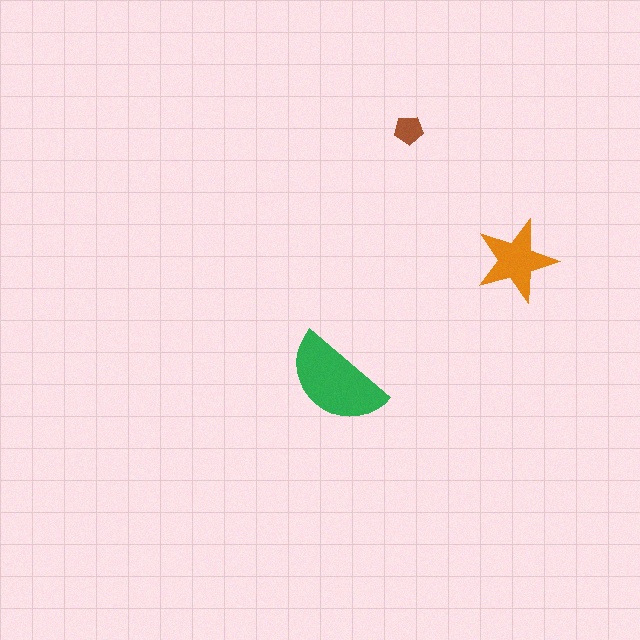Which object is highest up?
The brown pentagon is topmost.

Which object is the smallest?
The brown pentagon.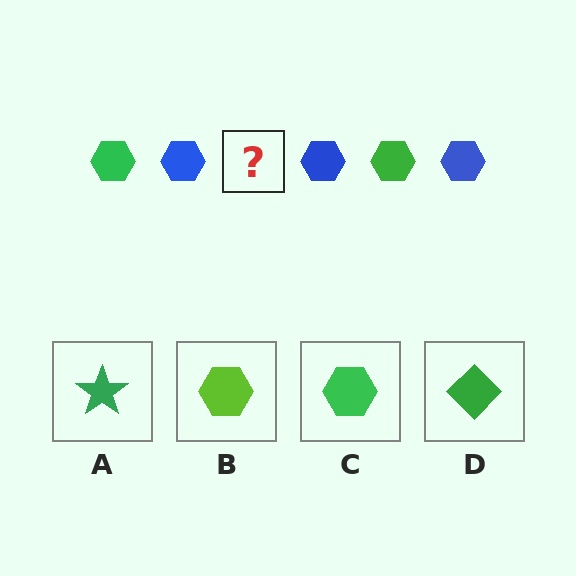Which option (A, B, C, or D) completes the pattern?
C.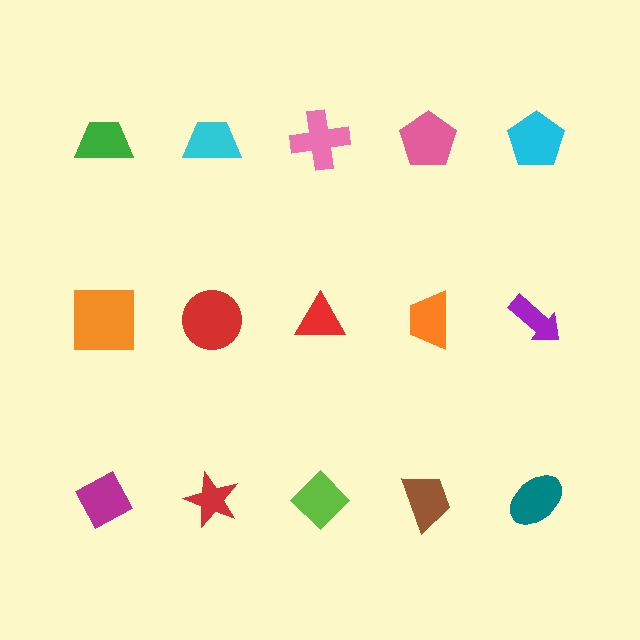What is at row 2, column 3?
A red triangle.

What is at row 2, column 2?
A red circle.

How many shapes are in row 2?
5 shapes.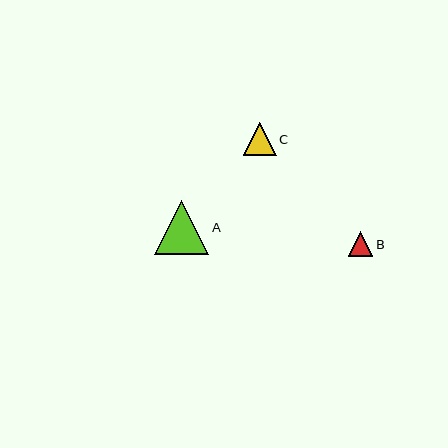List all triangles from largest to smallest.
From largest to smallest: A, C, B.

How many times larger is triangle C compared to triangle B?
Triangle C is approximately 1.3 times the size of triangle B.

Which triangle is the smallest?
Triangle B is the smallest with a size of approximately 25 pixels.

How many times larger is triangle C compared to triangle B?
Triangle C is approximately 1.3 times the size of triangle B.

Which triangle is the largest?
Triangle A is the largest with a size of approximately 54 pixels.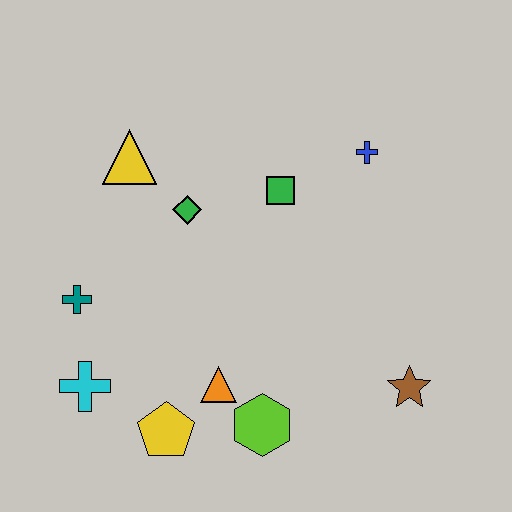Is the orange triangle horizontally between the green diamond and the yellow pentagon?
No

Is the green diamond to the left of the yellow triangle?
No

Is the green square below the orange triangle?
No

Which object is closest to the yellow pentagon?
The orange triangle is closest to the yellow pentagon.